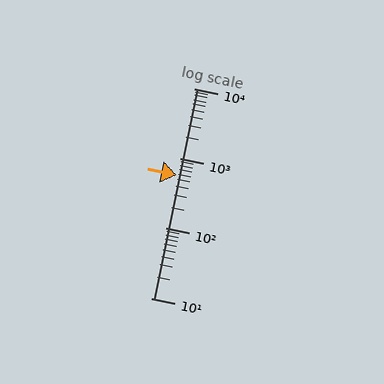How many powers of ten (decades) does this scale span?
The scale spans 3 decades, from 10 to 10000.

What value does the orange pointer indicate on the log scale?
The pointer indicates approximately 570.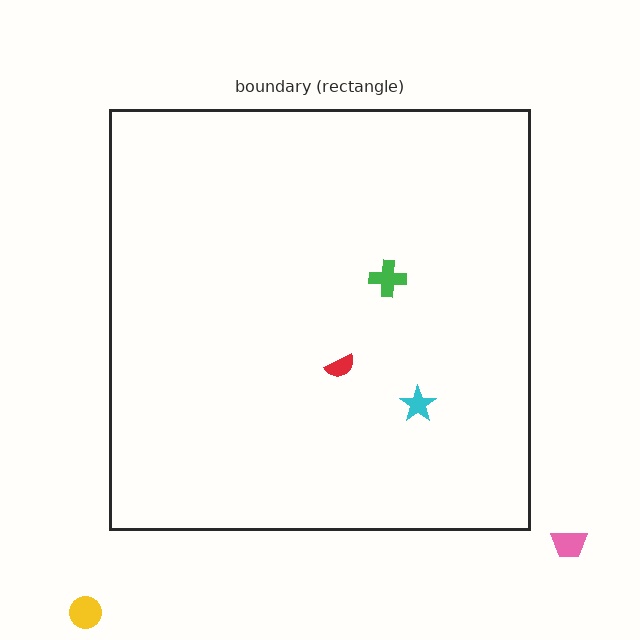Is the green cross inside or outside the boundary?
Inside.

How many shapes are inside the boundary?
3 inside, 2 outside.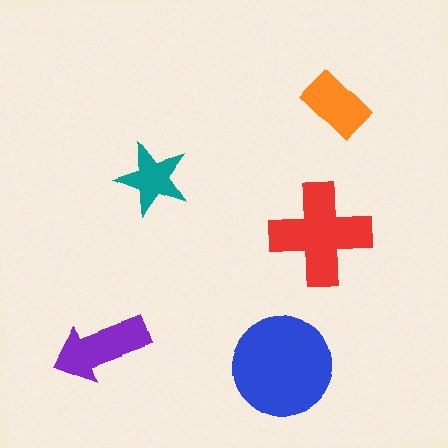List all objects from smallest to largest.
The teal star, the orange rectangle, the purple arrow, the red cross, the blue circle.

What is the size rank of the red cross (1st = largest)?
2nd.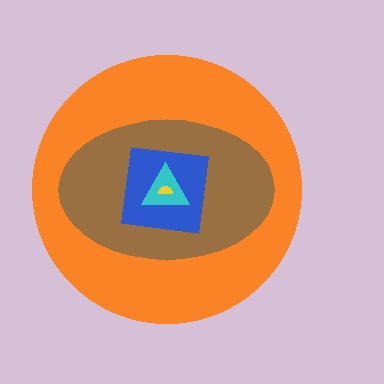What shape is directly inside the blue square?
The cyan triangle.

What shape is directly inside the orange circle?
The brown ellipse.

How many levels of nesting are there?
5.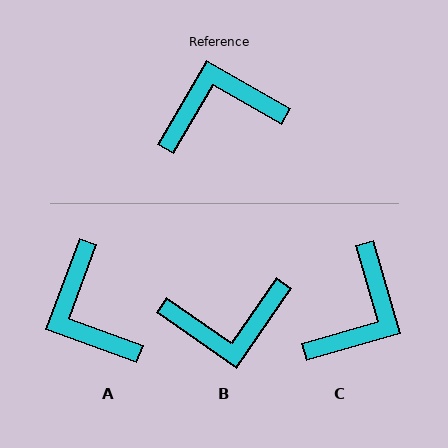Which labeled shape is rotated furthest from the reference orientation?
B, about 175 degrees away.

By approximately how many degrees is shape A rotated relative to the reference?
Approximately 100 degrees counter-clockwise.